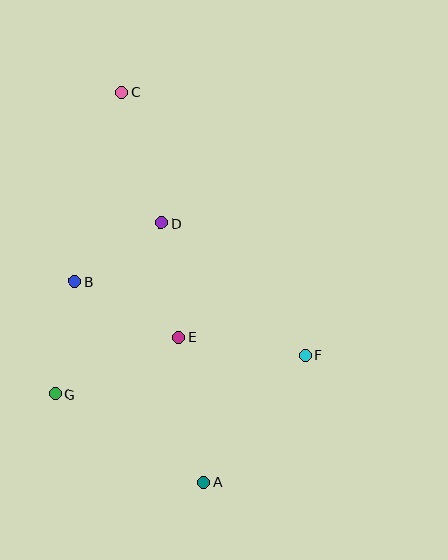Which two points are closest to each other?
Points B and D are closest to each other.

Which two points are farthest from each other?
Points A and C are farthest from each other.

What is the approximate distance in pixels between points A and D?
The distance between A and D is approximately 262 pixels.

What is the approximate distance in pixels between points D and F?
The distance between D and F is approximately 195 pixels.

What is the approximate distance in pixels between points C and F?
The distance between C and F is approximately 321 pixels.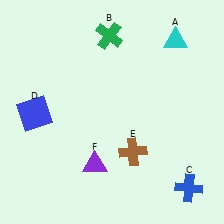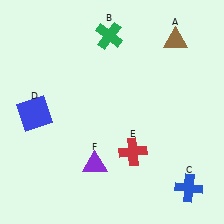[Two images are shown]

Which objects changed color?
A changed from cyan to brown. E changed from brown to red.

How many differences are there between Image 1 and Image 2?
There are 2 differences between the two images.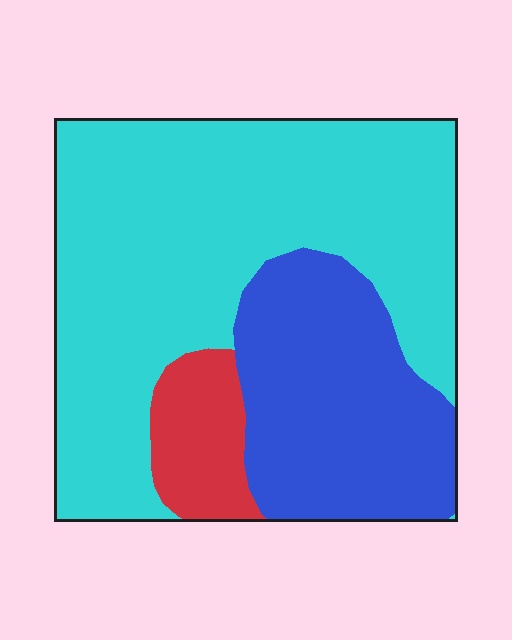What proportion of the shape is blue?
Blue covers roughly 30% of the shape.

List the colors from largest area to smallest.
From largest to smallest: cyan, blue, red.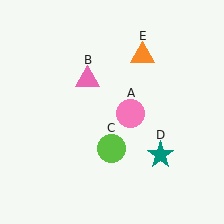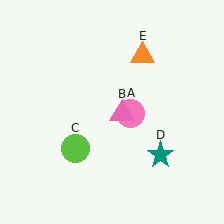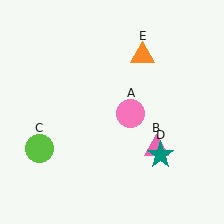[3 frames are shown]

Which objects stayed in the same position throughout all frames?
Pink circle (object A) and teal star (object D) and orange triangle (object E) remained stationary.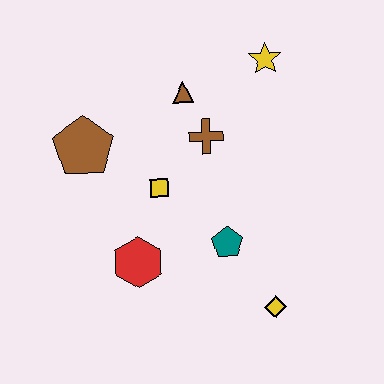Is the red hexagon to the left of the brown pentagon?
No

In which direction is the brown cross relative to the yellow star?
The brown cross is below the yellow star.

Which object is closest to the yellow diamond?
The teal pentagon is closest to the yellow diamond.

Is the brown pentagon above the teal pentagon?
Yes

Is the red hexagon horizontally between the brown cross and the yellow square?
No